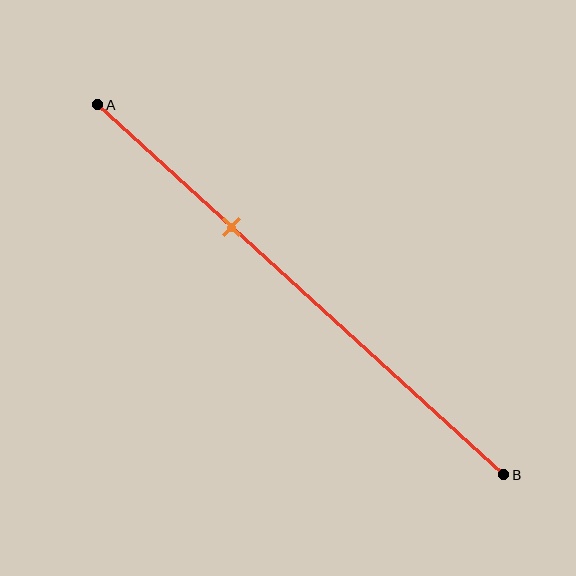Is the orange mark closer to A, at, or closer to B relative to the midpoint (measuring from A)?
The orange mark is closer to point A than the midpoint of segment AB.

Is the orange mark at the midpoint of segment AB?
No, the mark is at about 35% from A, not at the 50% midpoint.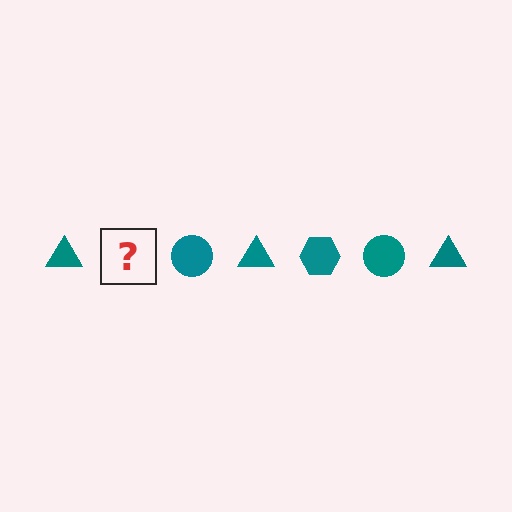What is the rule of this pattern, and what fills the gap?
The rule is that the pattern cycles through triangle, hexagon, circle shapes in teal. The gap should be filled with a teal hexagon.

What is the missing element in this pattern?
The missing element is a teal hexagon.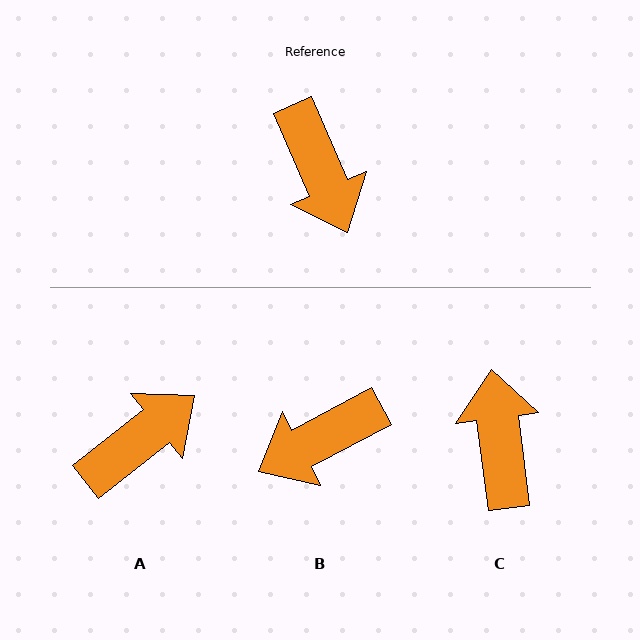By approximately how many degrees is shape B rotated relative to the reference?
Approximately 86 degrees clockwise.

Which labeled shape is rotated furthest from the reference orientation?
C, about 164 degrees away.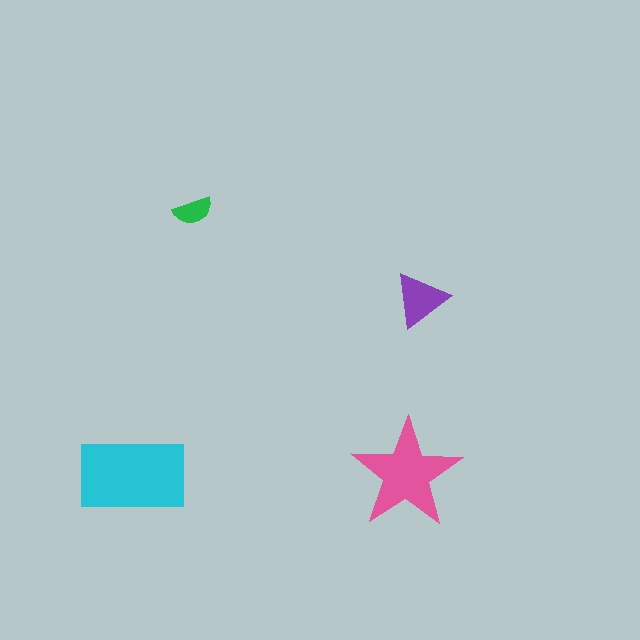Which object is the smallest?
The green semicircle.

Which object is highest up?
The green semicircle is topmost.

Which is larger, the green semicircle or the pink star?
The pink star.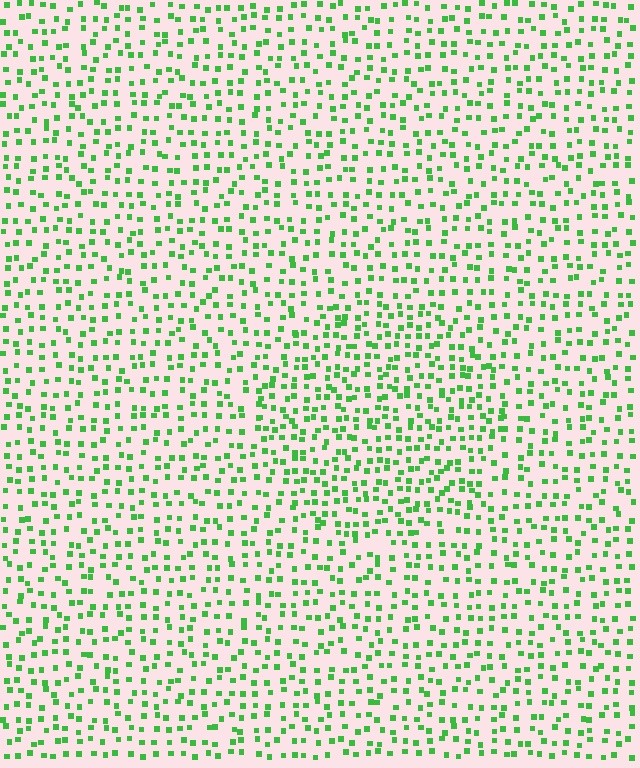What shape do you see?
I see a circle.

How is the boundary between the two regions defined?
The boundary is defined by a change in element density (approximately 1.5x ratio). All elements are the same color, size, and shape.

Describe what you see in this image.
The image contains small green elements arranged at two different densities. A circle-shaped region is visible where the elements are more densely packed than the surrounding area.